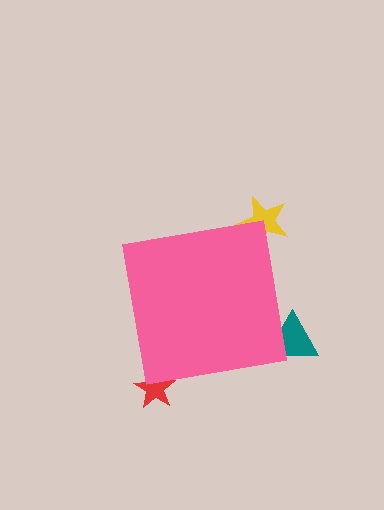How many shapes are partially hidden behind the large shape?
3 shapes are partially hidden.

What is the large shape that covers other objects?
A pink square.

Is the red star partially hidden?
Yes, the red star is partially hidden behind the pink square.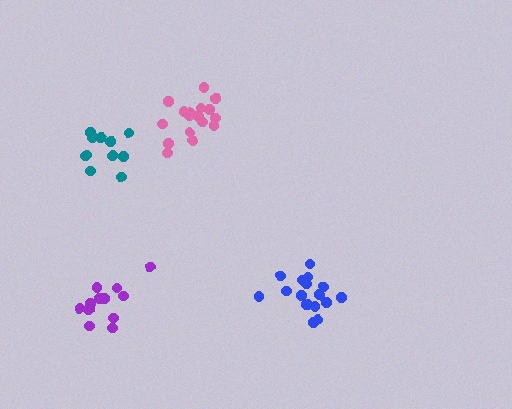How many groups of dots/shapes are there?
There are 4 groups.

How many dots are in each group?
Group 1: 12 dots, Group 2: 17 dots, Group 3: 17 dots, Group 4: 12 dots (58 total).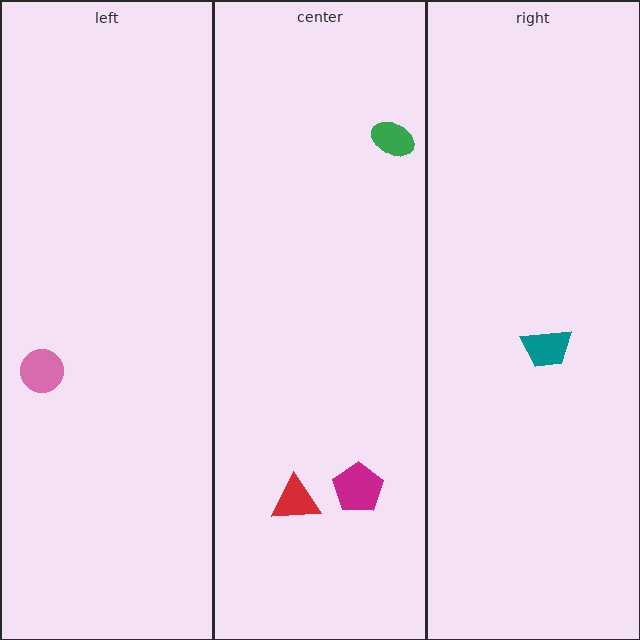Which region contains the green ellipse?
The center region.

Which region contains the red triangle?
The center region.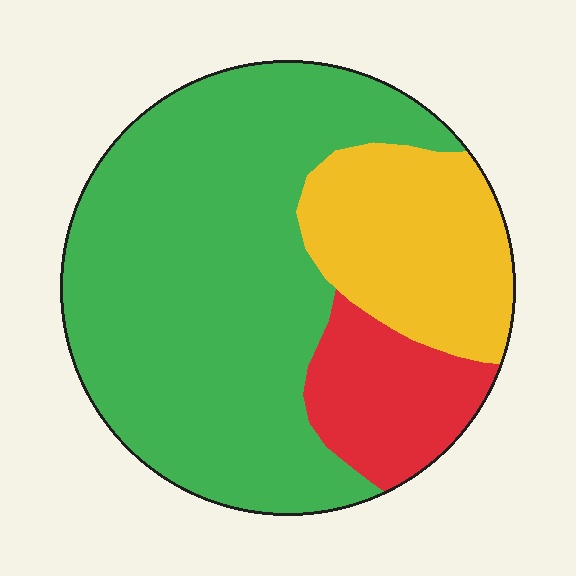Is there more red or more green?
Green.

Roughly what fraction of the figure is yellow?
Yellow covers around 20% of the figure.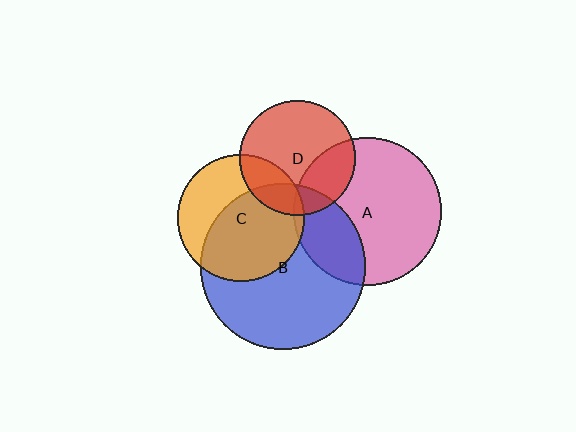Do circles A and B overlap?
Yes.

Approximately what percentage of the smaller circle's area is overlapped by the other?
Approximately 25%.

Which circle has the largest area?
Circle B (blue).